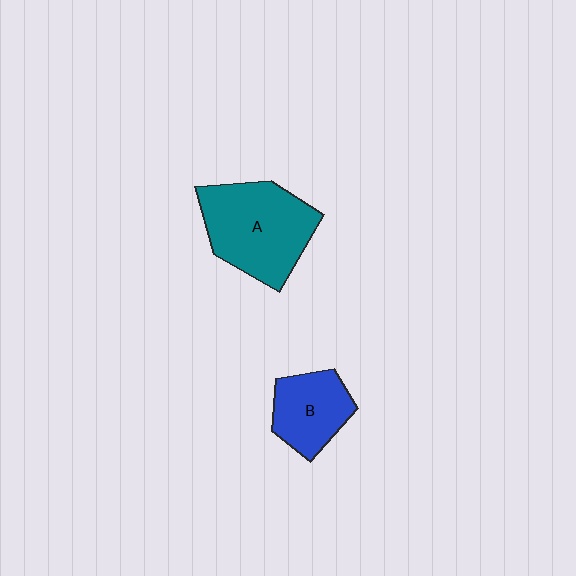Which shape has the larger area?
Shape A (teal).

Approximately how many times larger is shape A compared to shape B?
Approximately 1.7 times.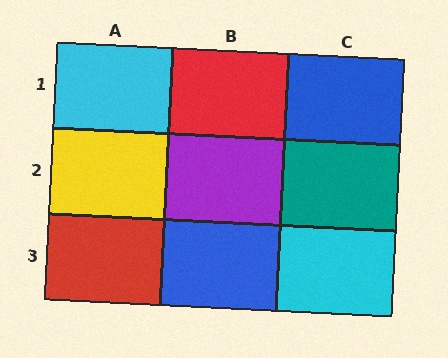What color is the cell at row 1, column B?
Red.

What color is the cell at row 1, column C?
Blue.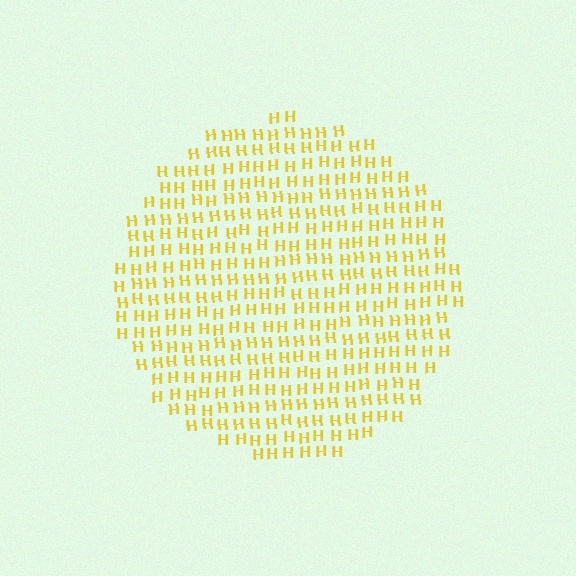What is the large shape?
The large shape is a circle.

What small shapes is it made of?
It is made of small letter H's.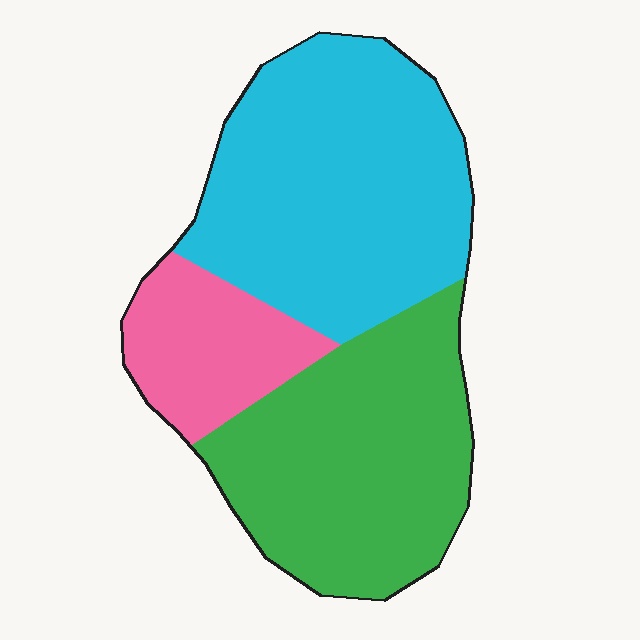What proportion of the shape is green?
Green takes up about two fifths (2/5) of the shape.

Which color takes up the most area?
Cyan, at roughly 45%.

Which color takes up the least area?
Pink, at roughly 15%.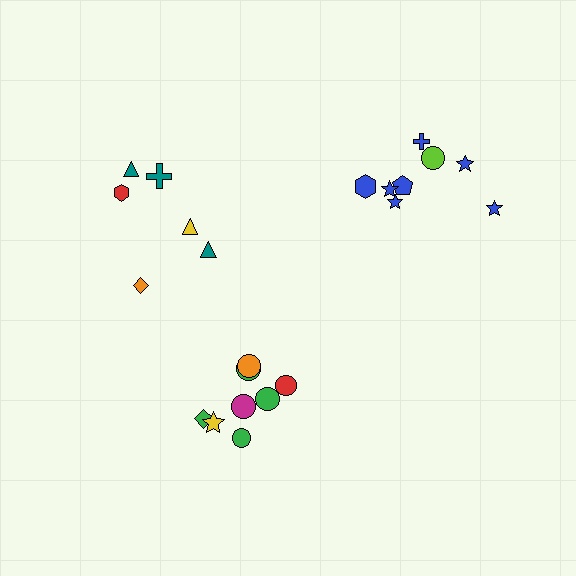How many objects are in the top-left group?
There are 6 objects.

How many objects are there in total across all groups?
There are 22 objects.